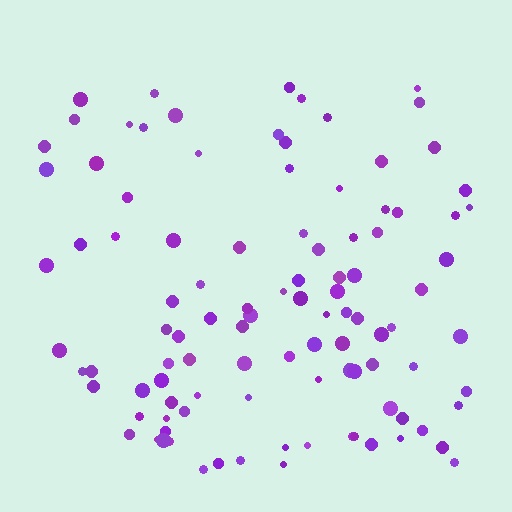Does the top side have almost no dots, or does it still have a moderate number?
Still a moderate number, just noticeably fewer than the bottom.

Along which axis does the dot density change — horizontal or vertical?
Vertical.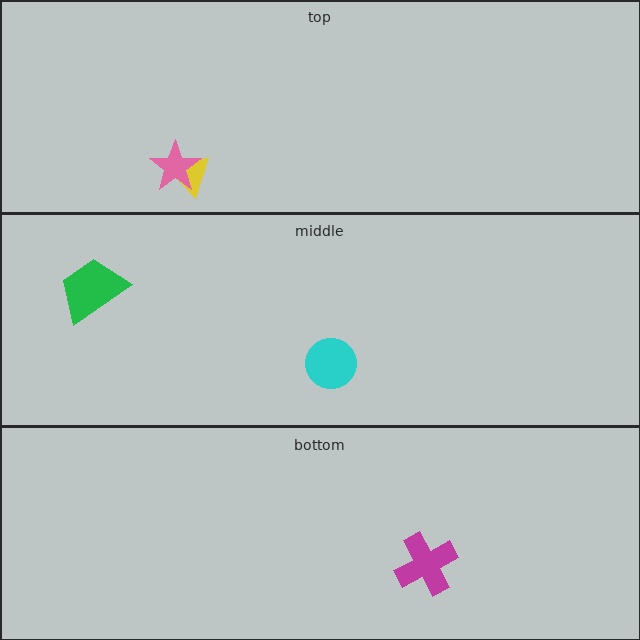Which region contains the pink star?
The top region.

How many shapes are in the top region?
2.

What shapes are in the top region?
The yellow triangle, the pink star.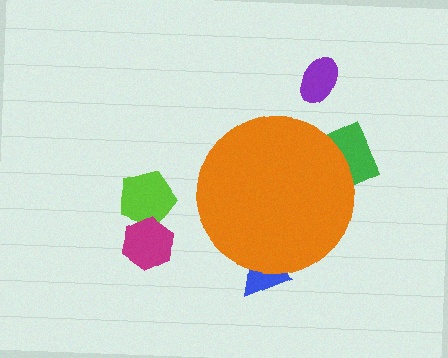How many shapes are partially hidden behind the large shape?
2 shapes are partially hidden.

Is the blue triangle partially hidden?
Yes, the blue triangle is partially hidden behind the orange circle.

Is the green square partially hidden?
Yes, the green square is partially hidden behind the orange circle.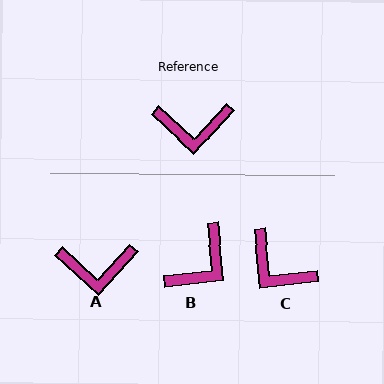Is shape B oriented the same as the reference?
No, it is off by about 49 degrees.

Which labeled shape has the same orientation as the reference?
A.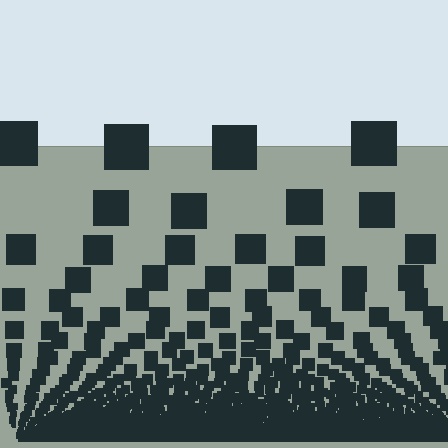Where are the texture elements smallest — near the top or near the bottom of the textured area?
Near the bottom.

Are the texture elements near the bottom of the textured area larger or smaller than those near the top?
Smaller. The gradient is inverted — elements near the bottom are smaller and denser.